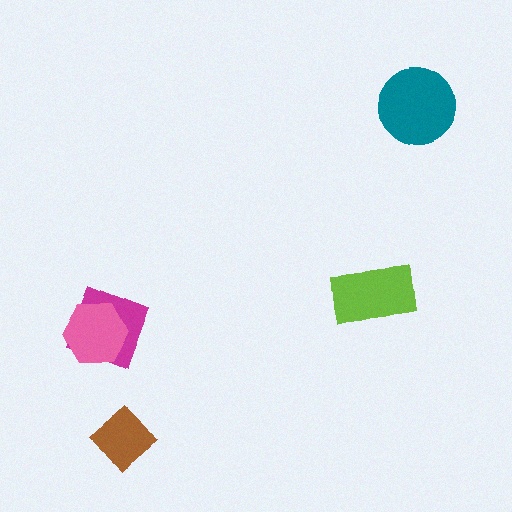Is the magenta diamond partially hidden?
Yes, it is partially covered by another shape.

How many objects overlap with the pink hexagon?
1 object overlaps with the pink hexagon.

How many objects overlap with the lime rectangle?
0 objects overlap with the lime rectangle.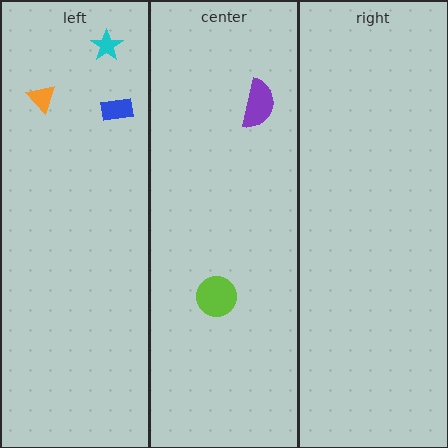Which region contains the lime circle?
The center region.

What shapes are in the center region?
The purple semicircle, the lime circle.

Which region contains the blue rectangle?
The left region.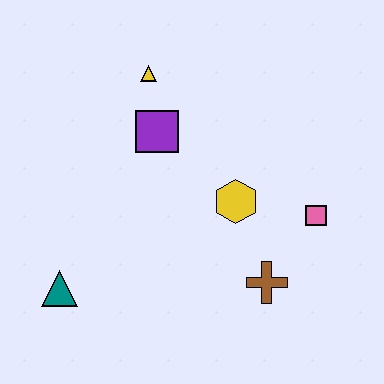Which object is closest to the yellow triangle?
The purple square is closest to the yellow triangle.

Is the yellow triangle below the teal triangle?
No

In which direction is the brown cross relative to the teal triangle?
The brown cross is to the right of the teal triangle.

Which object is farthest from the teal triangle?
The pink square is farthest from the teal triangle.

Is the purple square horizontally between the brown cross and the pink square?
No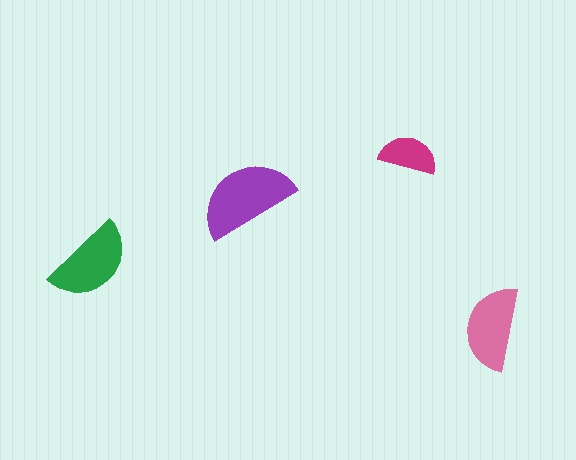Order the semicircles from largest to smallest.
the purple one, the green one, the pink one, the magenta one.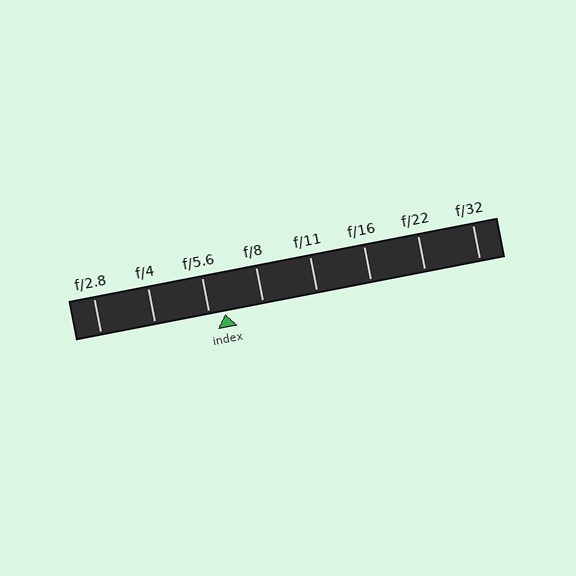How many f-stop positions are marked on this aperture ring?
There are 8 f-stop positions marked.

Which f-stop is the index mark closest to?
The index mark is closest to f/5.6.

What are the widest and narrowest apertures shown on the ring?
The widest aperture shown is f/2.8 and the narrowest is f/32.